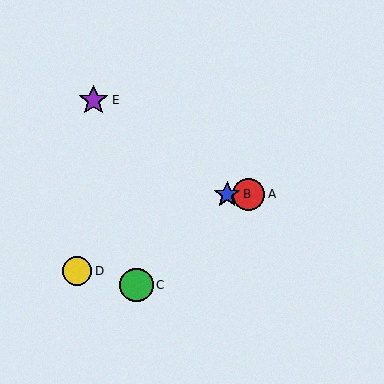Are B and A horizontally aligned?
Yes, both are at y≈194.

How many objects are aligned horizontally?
2 objects (A, B) are aligned horizontally.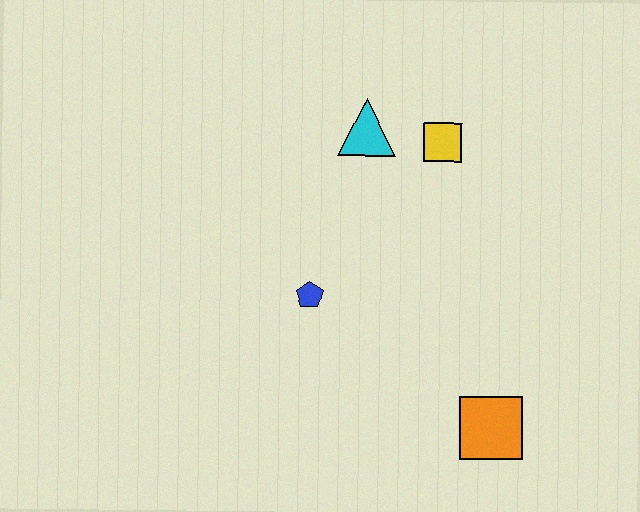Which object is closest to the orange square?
The blue pentagon is closest to the orange square.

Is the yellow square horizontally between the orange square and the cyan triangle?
Yes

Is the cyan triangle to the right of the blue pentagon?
Yes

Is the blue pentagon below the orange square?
No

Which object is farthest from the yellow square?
The orange square is farthest from the yellow square.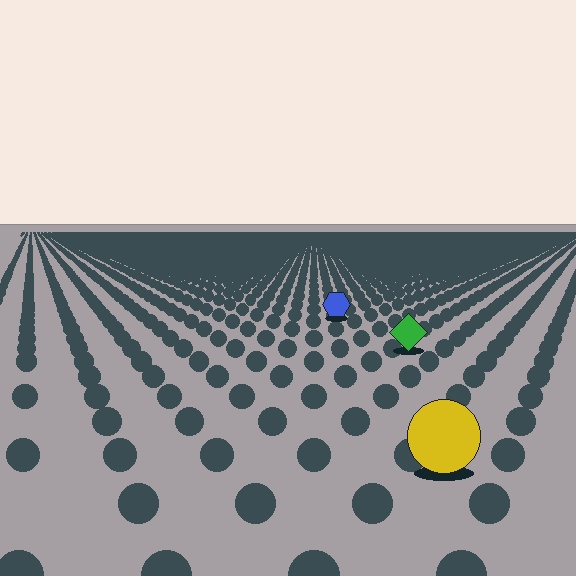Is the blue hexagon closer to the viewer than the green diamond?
No. The green diamond is closer — you can tell from the texture gradient: the ground texture is coarser near it.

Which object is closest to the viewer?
The yellow circle is closest. The texture marks near it are larger and more spread out.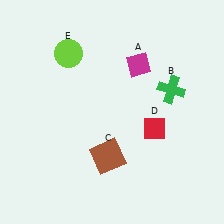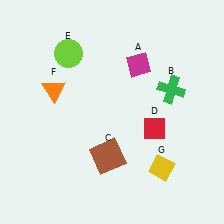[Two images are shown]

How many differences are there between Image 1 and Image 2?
There are 2 differences between the two images.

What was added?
An orange triangle (F), a yellow diamond (G) were added in Image 2.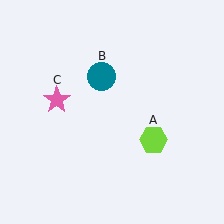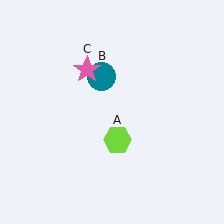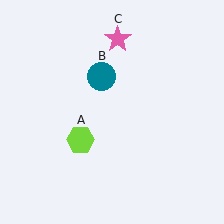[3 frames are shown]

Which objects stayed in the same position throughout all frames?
Teal circle (object B) remained stationary.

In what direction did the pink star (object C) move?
The pink star (object C) moved up and to the right.